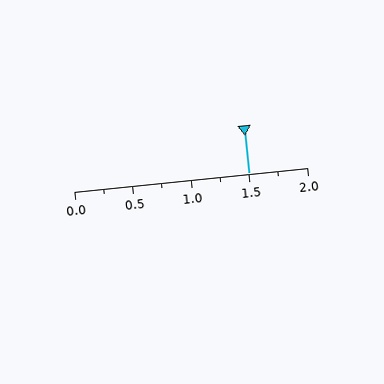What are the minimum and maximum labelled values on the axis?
The axis runs from 0.0 to 2.0.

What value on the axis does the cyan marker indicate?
The marker indicates approximately 1.5.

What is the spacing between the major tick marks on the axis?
The major ticks are spaced 0.5 apart.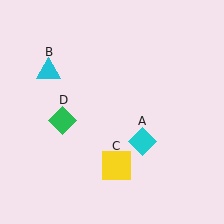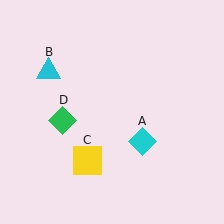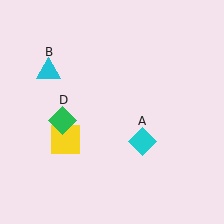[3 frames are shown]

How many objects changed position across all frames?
1 object changed position: yellow square (object C).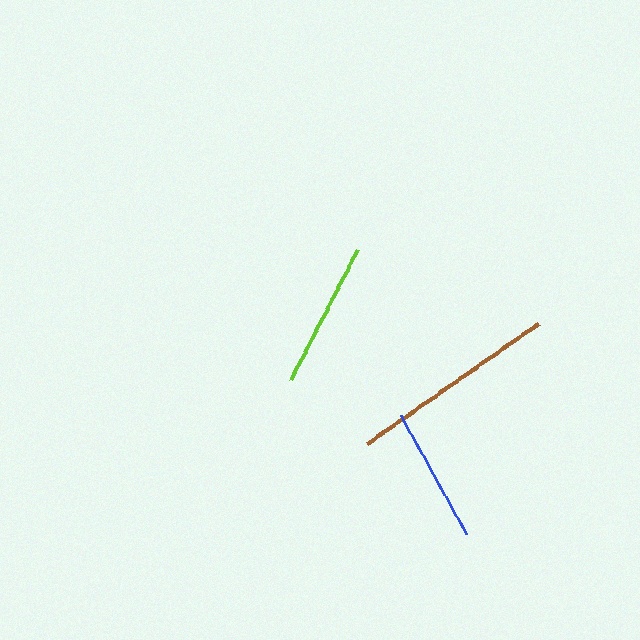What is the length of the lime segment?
The lime segment is approximately 147 pixels long.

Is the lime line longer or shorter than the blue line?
The lime line is longer than the blue line.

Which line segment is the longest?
The brown line is the longest at approximately 209 pixels.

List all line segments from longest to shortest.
From longest to shortest: brown, lime, blue.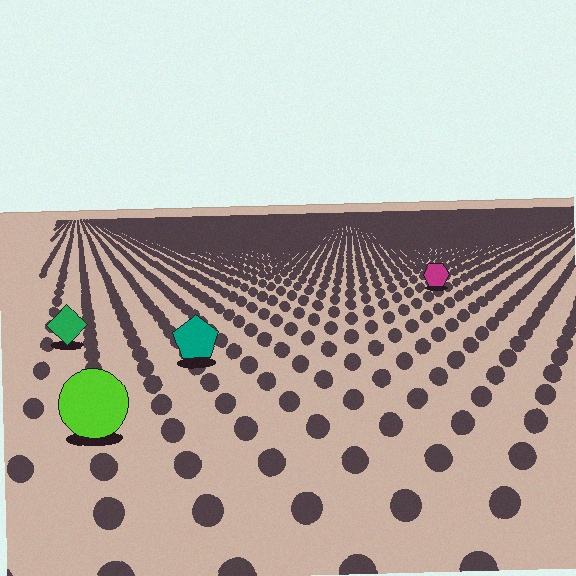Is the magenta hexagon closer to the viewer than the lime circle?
No. The lime circle is closer — you can tell from the texture gradient: the ground texture is coarser near it.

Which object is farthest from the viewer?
The magenta hexagon is farthest from the viewer. It appears smaller and the ground texture around it is denser.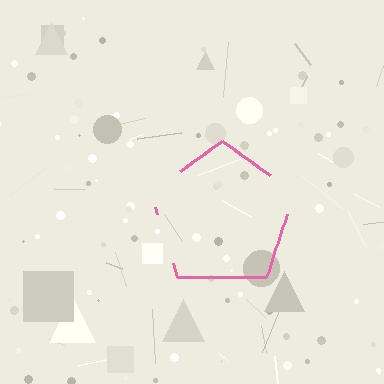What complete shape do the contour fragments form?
The contour fragments form a pentagon.